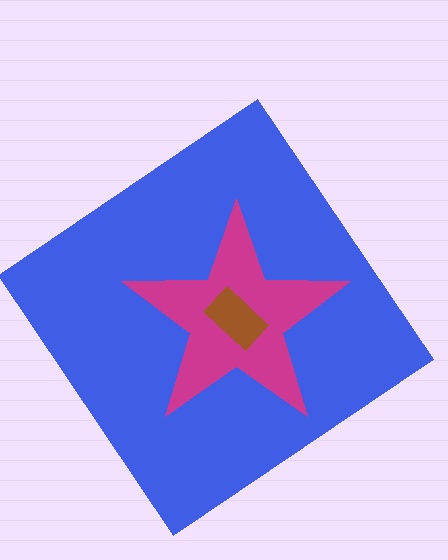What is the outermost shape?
The blue diamond.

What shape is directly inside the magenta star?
The brown rectangle.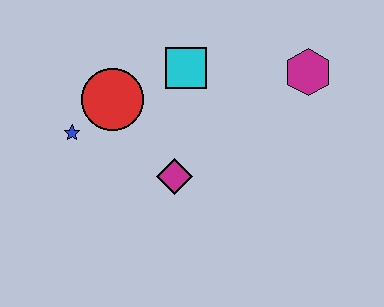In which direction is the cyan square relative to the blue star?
The cyan square is to the right of the blue star.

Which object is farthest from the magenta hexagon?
The blue star is farthest from the magenta hexagon.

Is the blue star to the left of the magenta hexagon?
Yes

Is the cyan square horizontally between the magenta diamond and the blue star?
No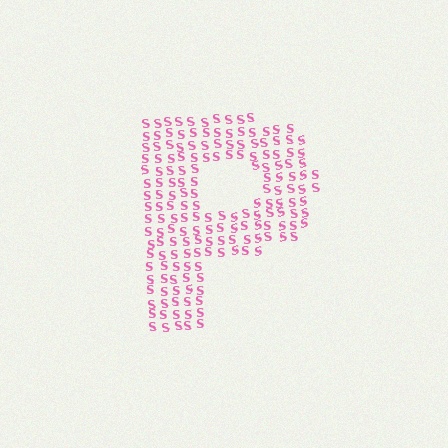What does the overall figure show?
The overall figure shows the letter P.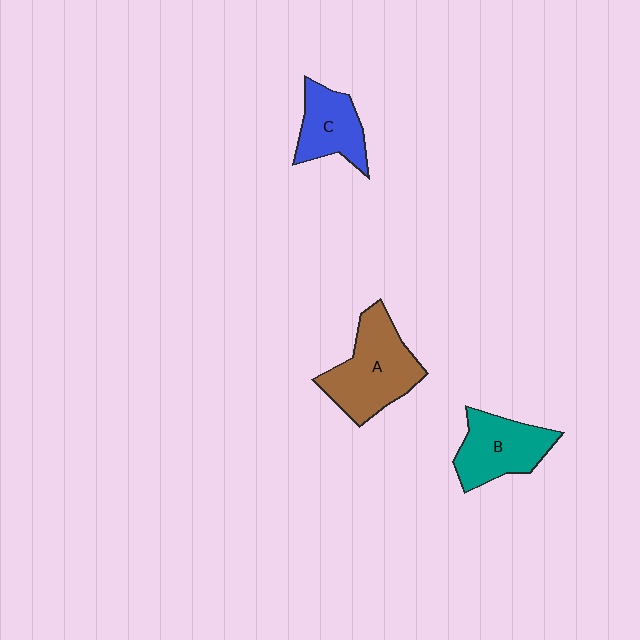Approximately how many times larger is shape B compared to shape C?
Approximately 1.2 times.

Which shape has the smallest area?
Shape C (blue).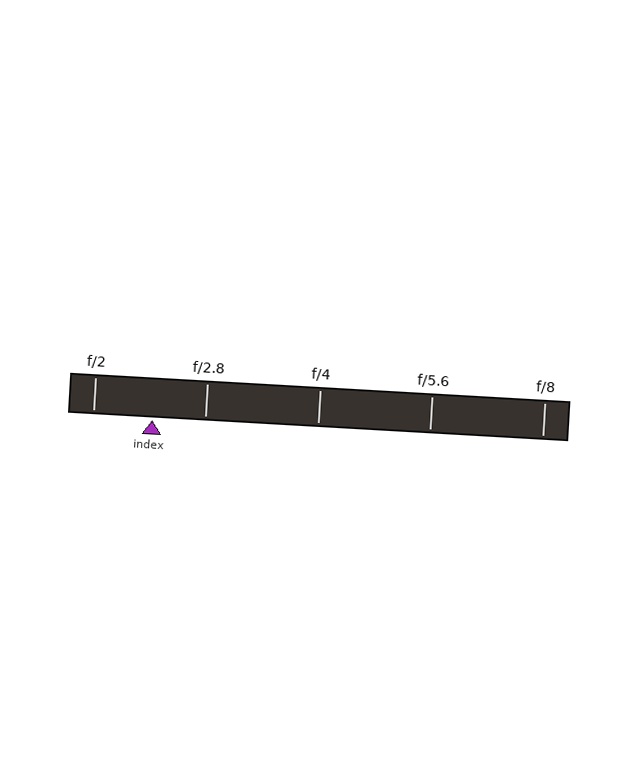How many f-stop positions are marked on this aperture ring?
There are 5 f-stop positions marked.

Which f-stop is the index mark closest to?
The index mark is closest to f/2.8.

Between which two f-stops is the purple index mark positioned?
The index mark is between f/2 and f/2.8.